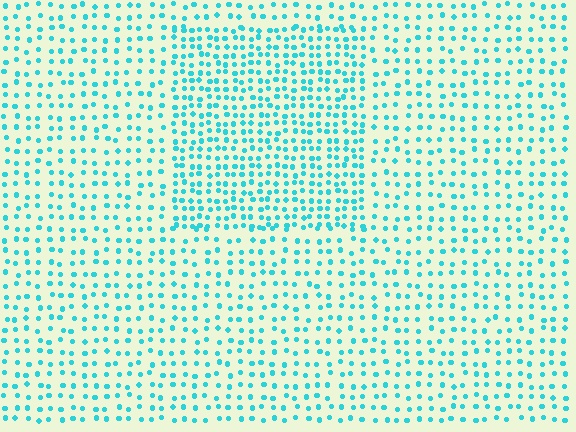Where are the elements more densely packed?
The elements are more densely packed inside the rectangle boundary.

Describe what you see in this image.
The image contains small cyan elements arranged at two different densities. A rectangle-shaped region is visible where the elements are more densely packed than the surrounding area.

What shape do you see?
I see a rectangle.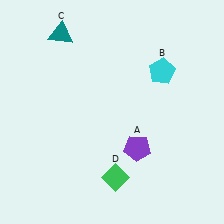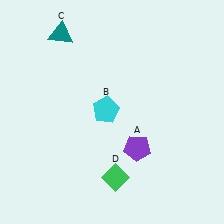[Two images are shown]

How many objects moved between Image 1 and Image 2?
1 object moved between the two images.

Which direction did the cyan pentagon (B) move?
The cyan pentagon (B) moved left.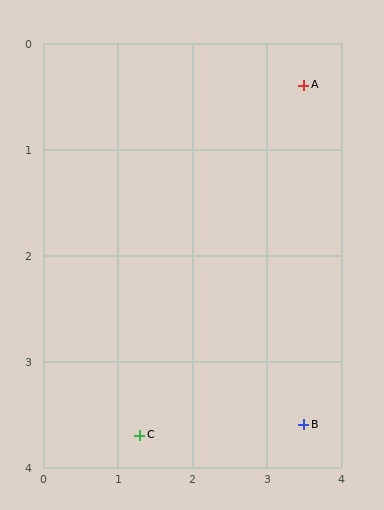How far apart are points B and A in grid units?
Points B and A are about 3.2 grid units apart.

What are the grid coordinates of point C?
Point C is at approximately (1.3, 3.7).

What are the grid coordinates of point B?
Point B is at approximately (3.5, 3.6).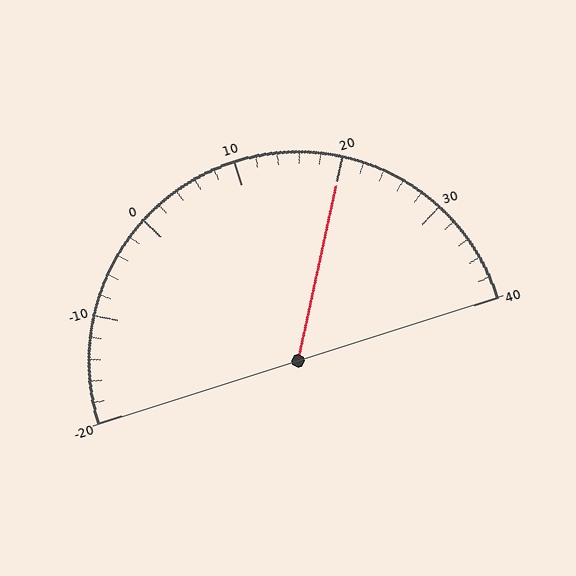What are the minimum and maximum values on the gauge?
The gauge ranges from -20 to 40.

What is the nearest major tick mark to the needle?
The nearest major tick mark is 20.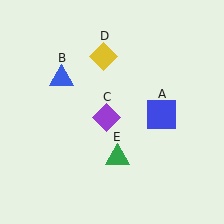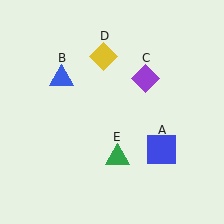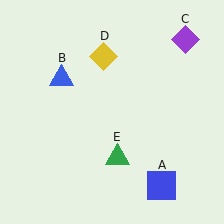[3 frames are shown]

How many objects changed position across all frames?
2 objects changed position: blue square (object A), purple diamond (object C).